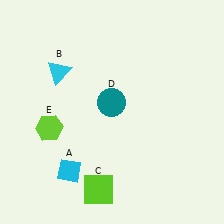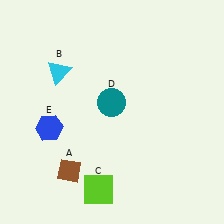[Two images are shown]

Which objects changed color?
A changed from cyan to brown. E changed from lime to blue.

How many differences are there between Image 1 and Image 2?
There are 2 differences between the two images.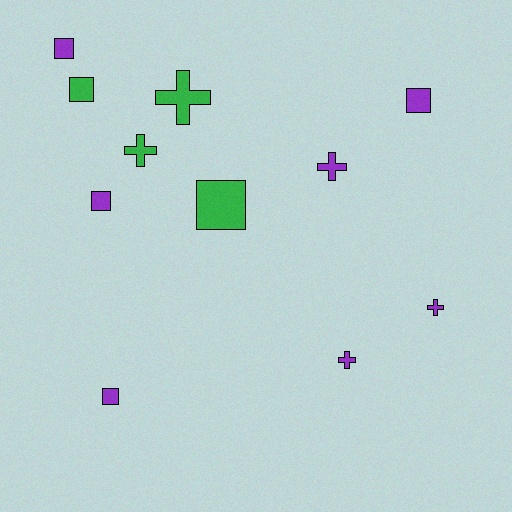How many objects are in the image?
There are 11 objects.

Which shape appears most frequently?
Square, with 6 objects.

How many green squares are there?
There are 2 green squares.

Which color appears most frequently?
Purple, with 7 objects.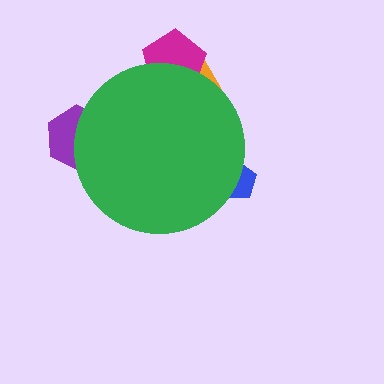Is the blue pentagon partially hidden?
Yes, the blue pentagon is partially hidden behind the green circle.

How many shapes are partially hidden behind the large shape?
4 shapes are partially hidden.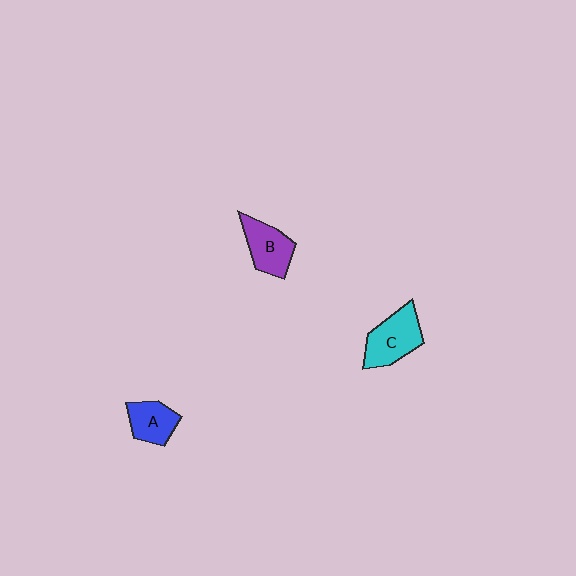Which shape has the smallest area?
Shape A (blue).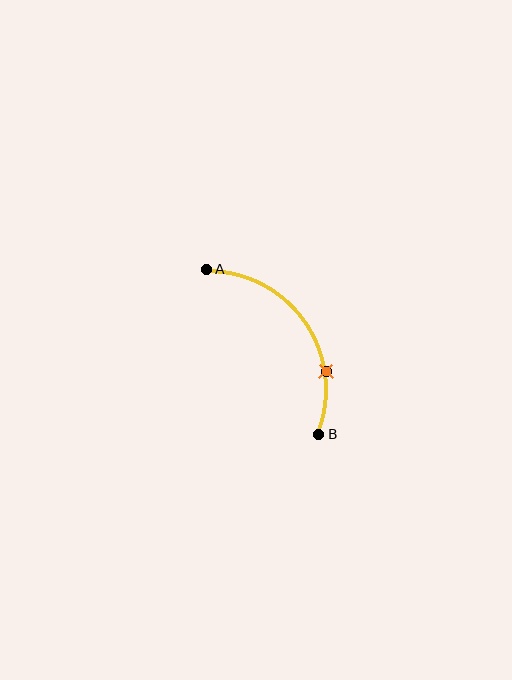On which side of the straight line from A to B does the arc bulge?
The arc bulges above and to the right of the straight line connecting A and B.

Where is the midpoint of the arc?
The arc midpoint is the point on the curve farthest from the straight line joining A and B. It sits above and to the right of that line.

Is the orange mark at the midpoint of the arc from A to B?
No. The orange mark lies on the arc but is closer to endpoint B. The arc midpoint would be at the point on the curve equidistant along the arc from both A and B.